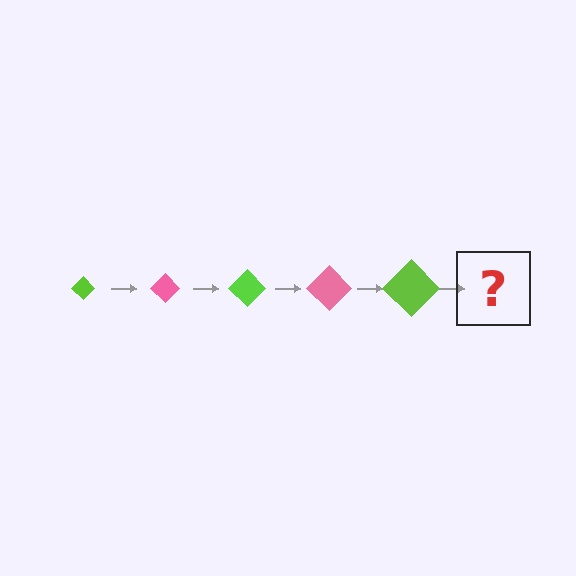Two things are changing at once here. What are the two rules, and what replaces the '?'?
The two rules are that the diamond grows larger each step and the color cycles through lime and pink. The '?' should be a pink diamond, larger than the previous one.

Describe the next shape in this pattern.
It should be a pink diamond, larger than the previous one.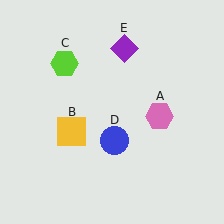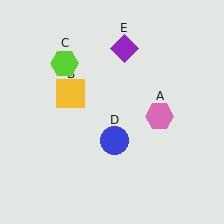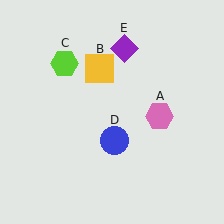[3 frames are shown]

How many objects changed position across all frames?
1 object changed position: yellow square (object B).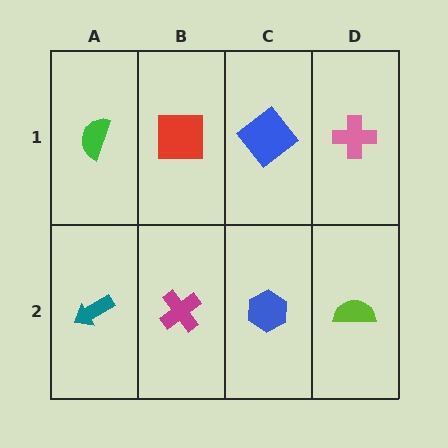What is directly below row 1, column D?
A lime semicircle.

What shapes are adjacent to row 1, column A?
A teal arrow (row 2, column A), a red square (row 1, column B).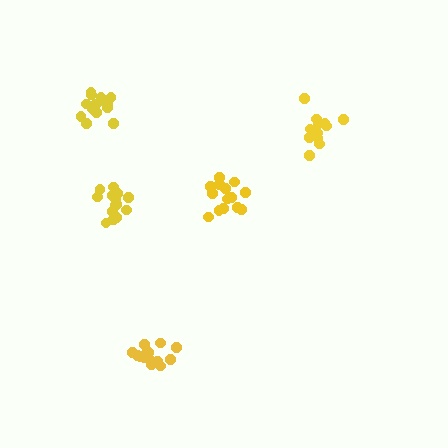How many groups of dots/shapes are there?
There are 5 groups.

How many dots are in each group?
Group 1: 15 dots, Group 2: 14 dots, Group 3: 13 dots, Group 4: 14 dots, Group 5: 16 dots (72 total).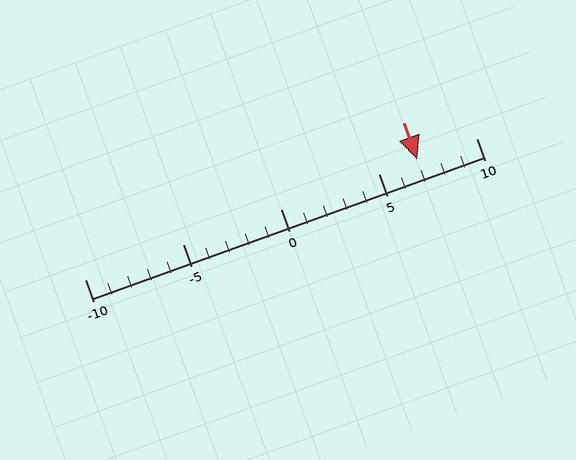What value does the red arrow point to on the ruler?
The red arrow points to approximately 7.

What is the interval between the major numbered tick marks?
The major tick marks are spaced 5 units apart.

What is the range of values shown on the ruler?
The ruler shows values from -10 to 10.